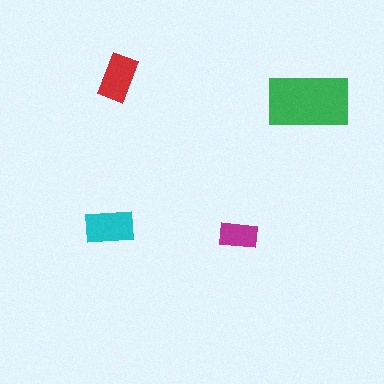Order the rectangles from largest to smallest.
the green one, the cyan one, the red one, the magenta one.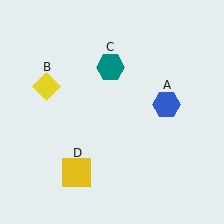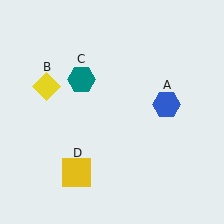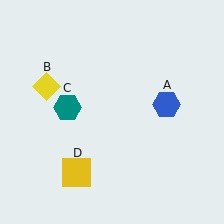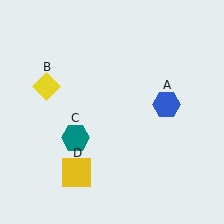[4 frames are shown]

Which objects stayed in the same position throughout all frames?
Blue hexagon (object A) and yellow diamond (object B) and yellow square (object D) remained stationary.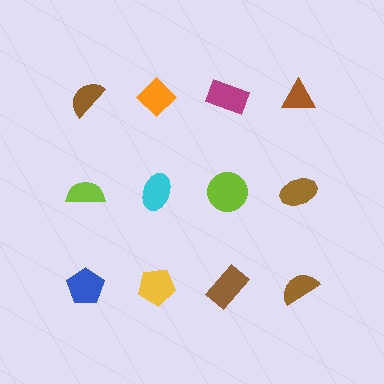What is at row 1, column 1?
A brown semicircle.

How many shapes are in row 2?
4 shapes.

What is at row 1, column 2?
An orange diamond.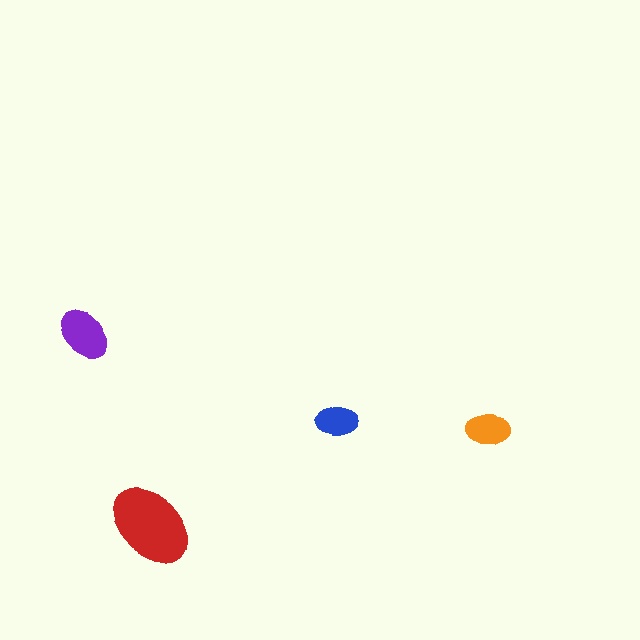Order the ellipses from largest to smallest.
the red one, the purple one, the orange one, the blue one.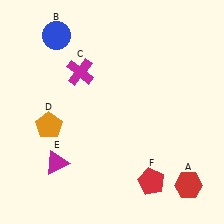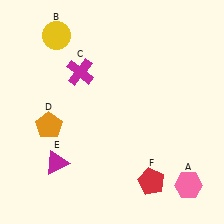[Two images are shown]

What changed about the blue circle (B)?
In Image 1, B is blue. In Image 2, it changed to yellow.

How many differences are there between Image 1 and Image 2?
There are 2 differences between the two images.